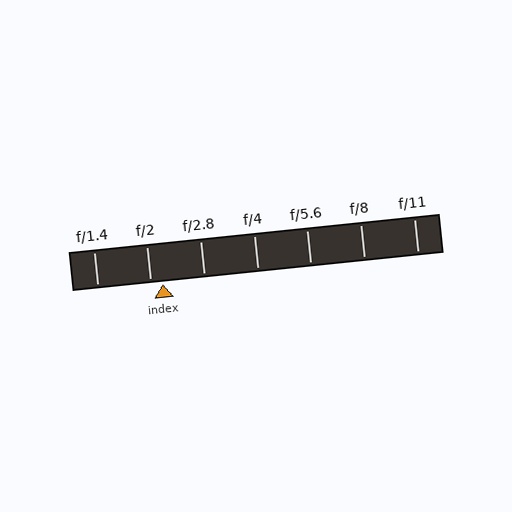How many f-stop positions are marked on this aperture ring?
There are 7 f-stop positions marked.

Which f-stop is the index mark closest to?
The index mark is closest to f/2.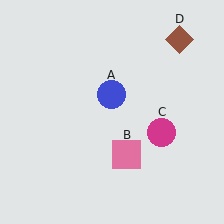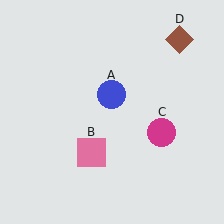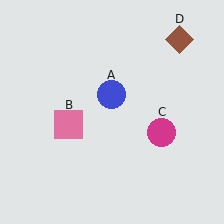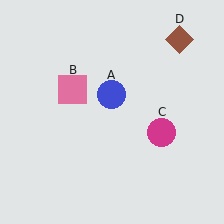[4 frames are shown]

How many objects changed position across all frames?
1 object changed position: pink square (object B).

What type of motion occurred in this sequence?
The pink square (object B) rotated clockwise around the center of the scene.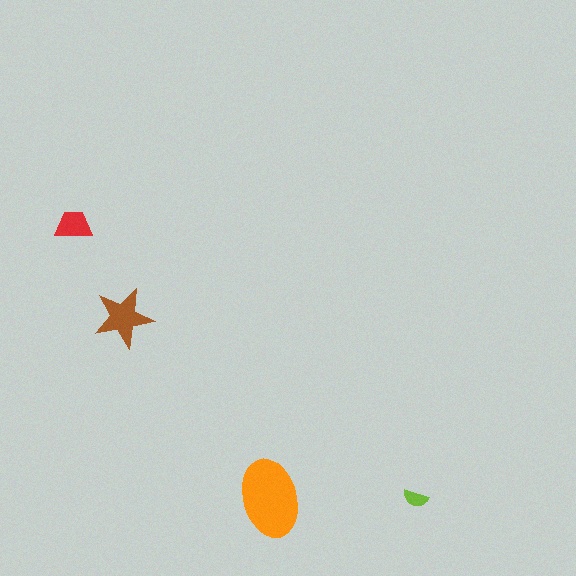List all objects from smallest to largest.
The lime semicircle, the red trapezoid, the brown star, the orange ellipse.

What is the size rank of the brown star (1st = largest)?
2nd.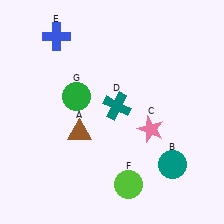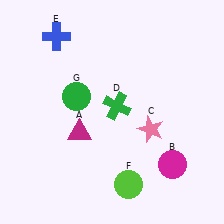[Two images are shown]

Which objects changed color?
A changed from brown to magenta. B changed from teal to magenta. D changed from teal to green.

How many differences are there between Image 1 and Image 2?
There are 3 differences between the two images.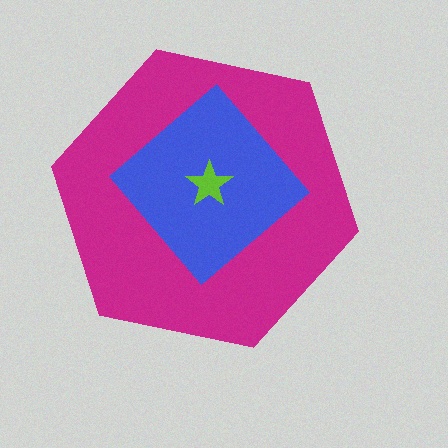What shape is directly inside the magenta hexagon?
The blue diamond.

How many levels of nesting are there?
3.